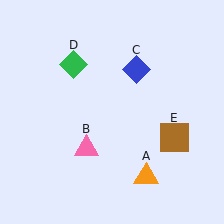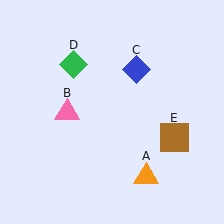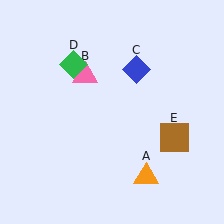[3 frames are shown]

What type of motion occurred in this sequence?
The pink triangle (object B) rotated clockwise around the center of the scene.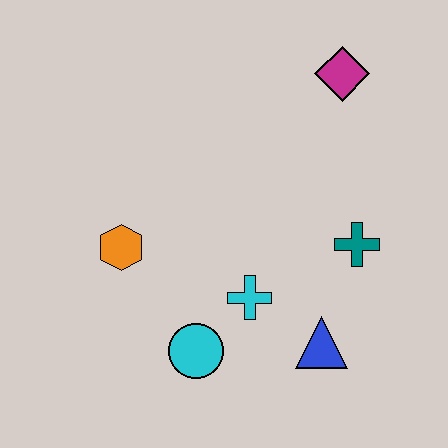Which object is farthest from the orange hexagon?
The magenta diamond is farthest from the orange hexagon.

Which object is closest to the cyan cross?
The cyan circle is closest to the cyan cross.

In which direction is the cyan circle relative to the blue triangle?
The cyan circle is to the left of the blue triangle.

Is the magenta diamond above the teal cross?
Yes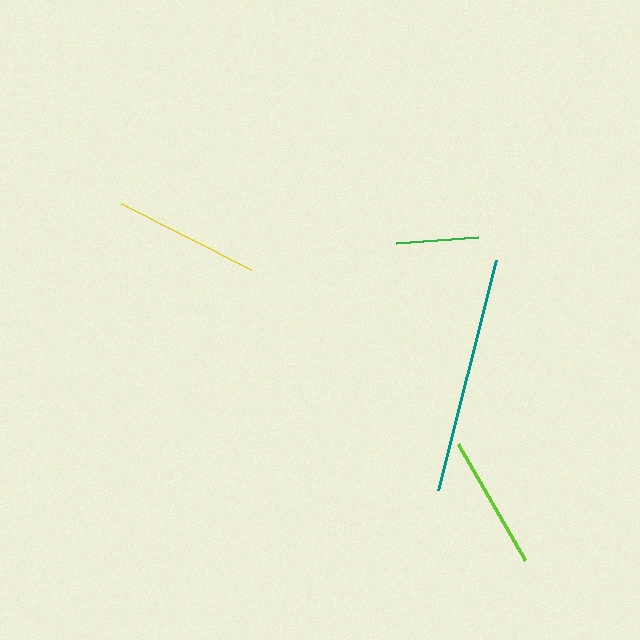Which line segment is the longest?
The teal line is the longest at approximately 237 pixels.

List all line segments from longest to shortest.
From longest to shortest: teal, yellow, lime, green.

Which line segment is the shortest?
The green line is the shortest at approximately 82 pixels.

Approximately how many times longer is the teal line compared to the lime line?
The teal line is approximately 1.8 times the length of the lime line.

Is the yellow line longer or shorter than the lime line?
The yellow line is longer than the lime line.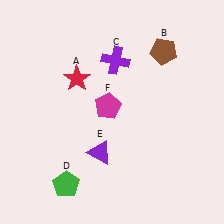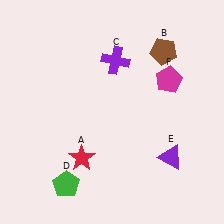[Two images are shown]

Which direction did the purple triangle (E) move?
The purple triangle (E) moved right.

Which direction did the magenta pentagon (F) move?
The magenta pentagon (F) moved right.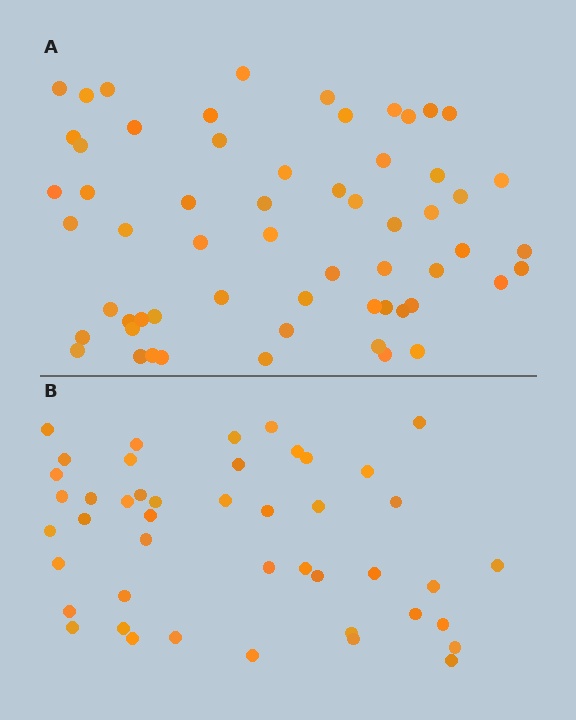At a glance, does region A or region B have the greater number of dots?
Region A (the top region) has more dots.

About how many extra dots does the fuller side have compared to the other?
Region A has approximately 15 more dots than region B.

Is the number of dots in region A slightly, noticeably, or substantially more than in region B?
Region A has noticeably more, but not dramatically so. The ratio is roughly 1.3 to 1.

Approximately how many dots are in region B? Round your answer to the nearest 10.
About 40 dots. (The exact count is 45, which rounds to 40.)